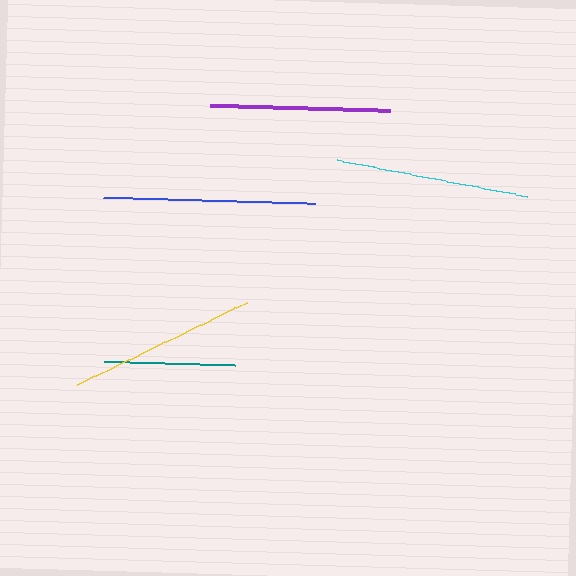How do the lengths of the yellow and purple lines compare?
The yellow and purple lines are approximately the same length.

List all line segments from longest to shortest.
From longest to shortest: blue, cyan, yellow, purple, teal.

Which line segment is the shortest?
The teal line is the shortest at approximately 131 pixels.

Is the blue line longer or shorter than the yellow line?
The blue line is longer than the yellow line.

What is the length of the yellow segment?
The yellow segment is approximately 188 pixels long.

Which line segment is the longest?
The blue line is the longest at approximately 212 pixels.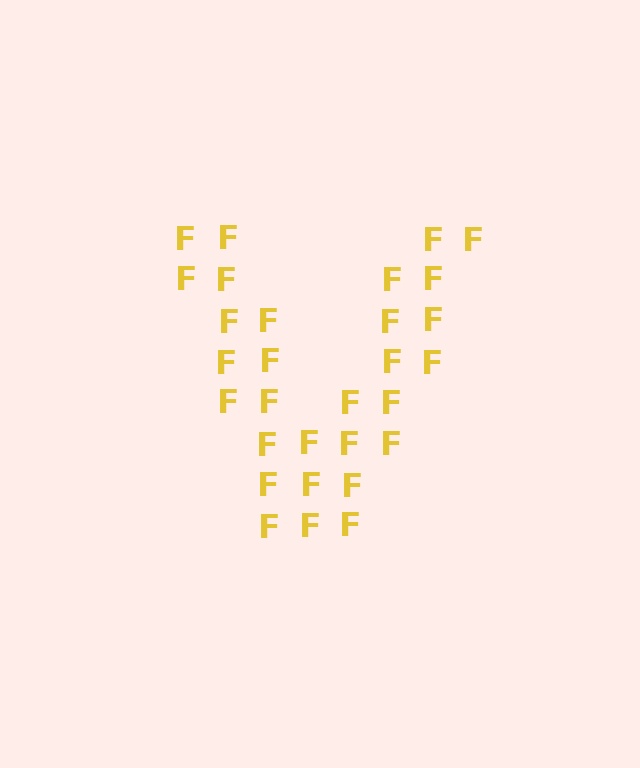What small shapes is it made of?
It is made of small letter F's.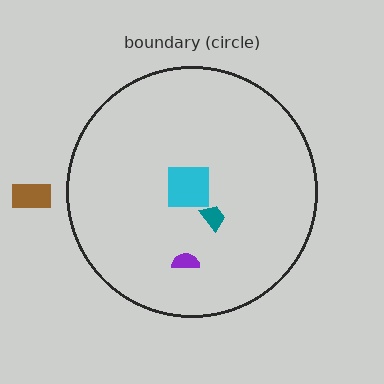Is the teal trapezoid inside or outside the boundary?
Inside.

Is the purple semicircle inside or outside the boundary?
Inside.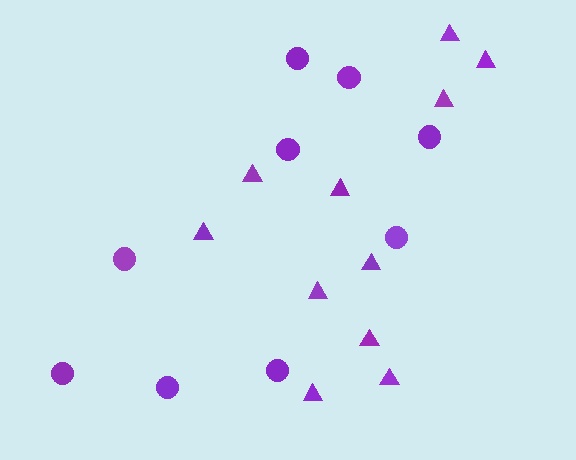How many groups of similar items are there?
There are 2 groups: one group of triangles (11) and one group of circles (9).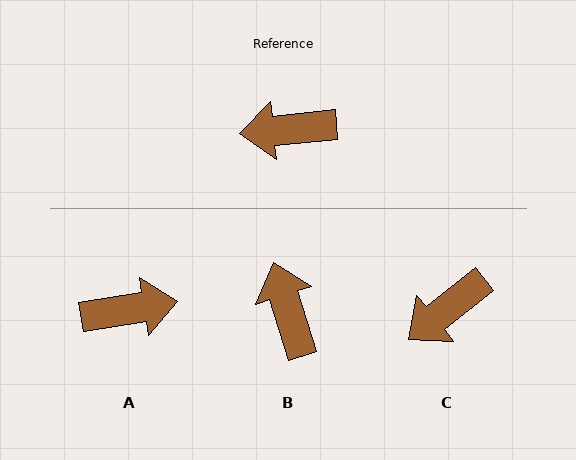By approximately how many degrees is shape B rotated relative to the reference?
Approximately 78 degrees clockwise.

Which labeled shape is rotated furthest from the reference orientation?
A, about 176 degrees away.